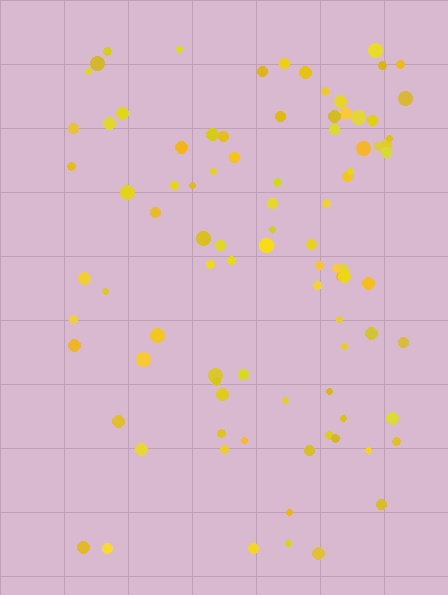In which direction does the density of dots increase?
From left to right, with the right side densest.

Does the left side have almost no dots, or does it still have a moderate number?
Still a moderate number, just noticeably fewer than the right.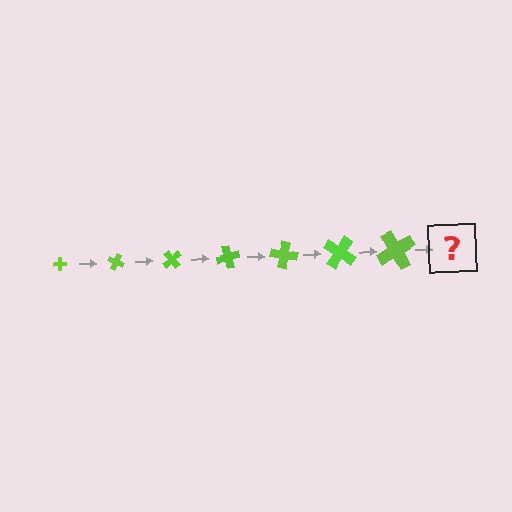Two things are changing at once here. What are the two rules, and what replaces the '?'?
The two rules are that the cross grows larger each step and it rotates 25 degrees each step. The '?' should be a cross, larger than the previous one and rotated 175 degrees from the start.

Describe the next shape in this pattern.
It should be a cross, larger than the previous one and rotated 175 degrees from the start.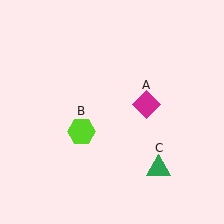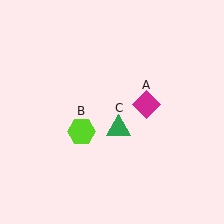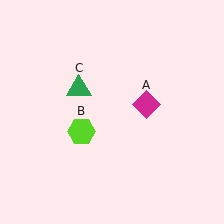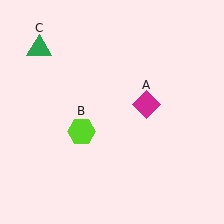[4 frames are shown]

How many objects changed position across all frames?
1 object changed position: green triangle (object C).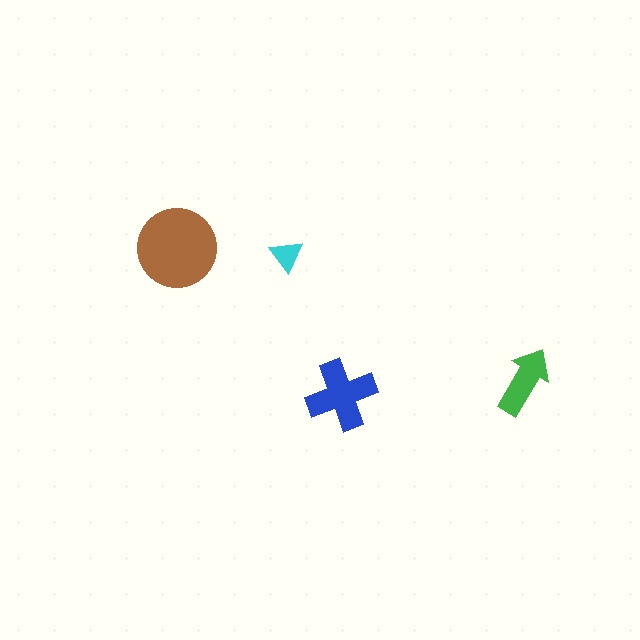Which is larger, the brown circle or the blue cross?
The brown circle.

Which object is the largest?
The brown circle.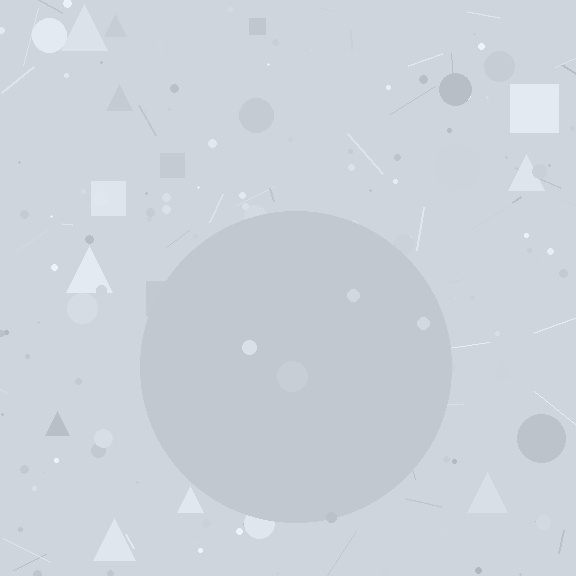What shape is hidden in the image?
A circle is hidden in the image.